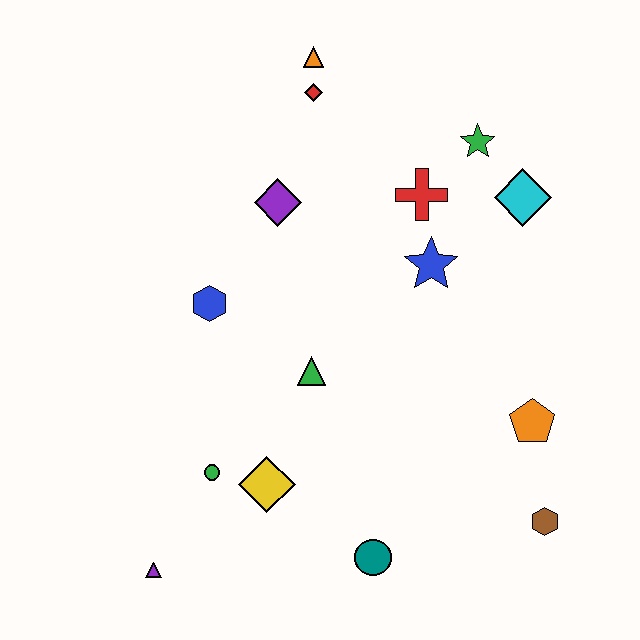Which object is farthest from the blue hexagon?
The brown hexagon is farthest from the blue hexagon.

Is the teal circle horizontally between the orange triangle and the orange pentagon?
Yes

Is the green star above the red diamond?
No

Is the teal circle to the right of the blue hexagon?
Yes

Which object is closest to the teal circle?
The yellow diamond is closest to the teal circle.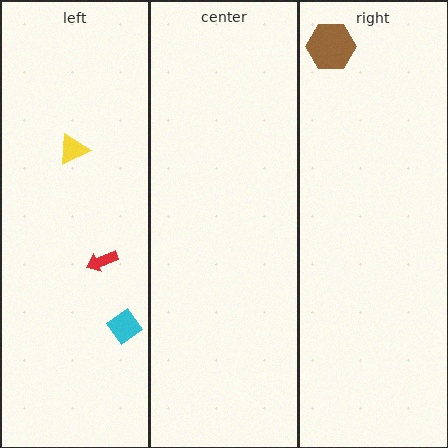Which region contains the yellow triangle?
The left region.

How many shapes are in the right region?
1.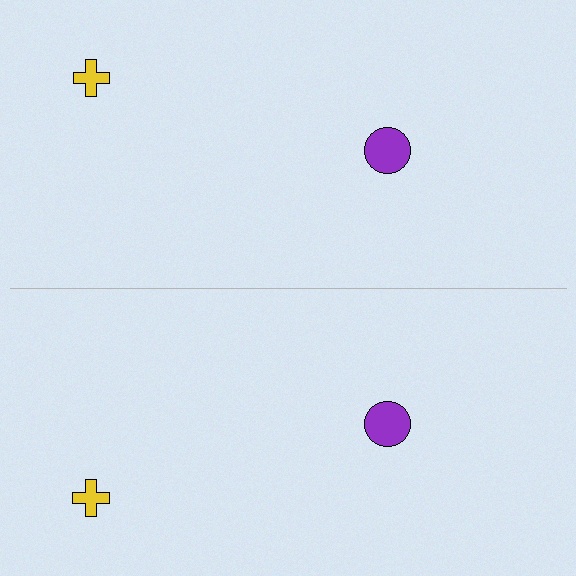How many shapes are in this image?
There are 4 shapes in this image.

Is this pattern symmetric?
Yes, this pattern has bilateral (reflection) symmetry.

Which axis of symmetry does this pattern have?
The pattern has a horizontal axis of symmetry running through the center of the image.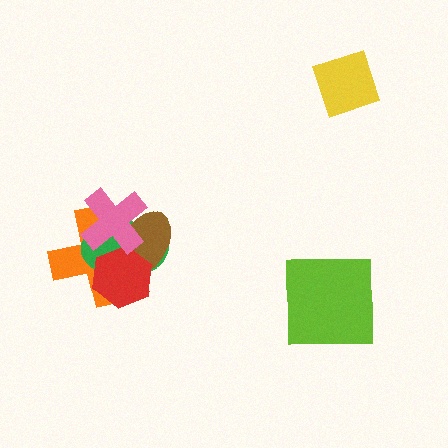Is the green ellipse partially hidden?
Yes, it is partially covered by another shape.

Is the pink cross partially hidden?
No, no other shape covers it.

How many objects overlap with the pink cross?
4 objects overlap with the pink cross.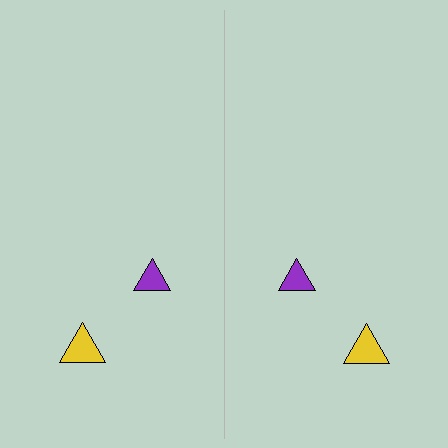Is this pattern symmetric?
Yes, this pattern has bilateral (reflection) symmetry.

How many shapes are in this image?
There are 4 shapes in this image.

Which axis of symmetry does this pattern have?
The pattern has a vertical axis of symmetry running through the center of the image.